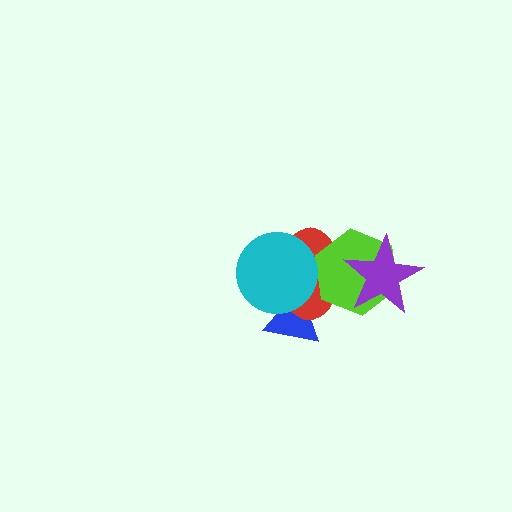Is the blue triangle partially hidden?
Yes, it is partially covered by another shape.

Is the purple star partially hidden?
No, no other shape covers it.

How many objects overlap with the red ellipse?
4 objects overlap with the red ellipse.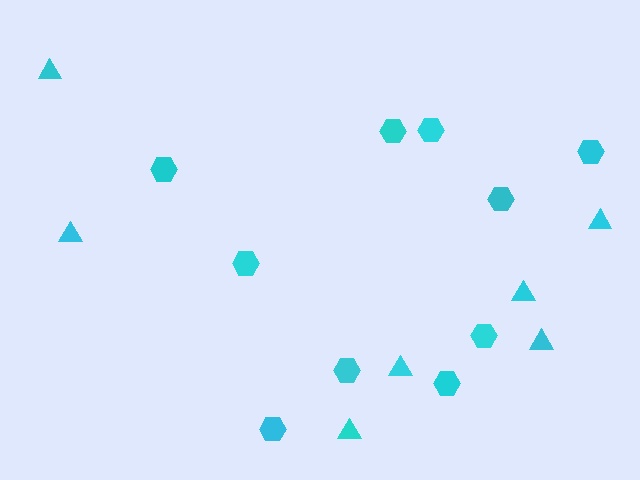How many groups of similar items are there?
There are 2 groups: one group of hexagons (10) and one group of triangles (7).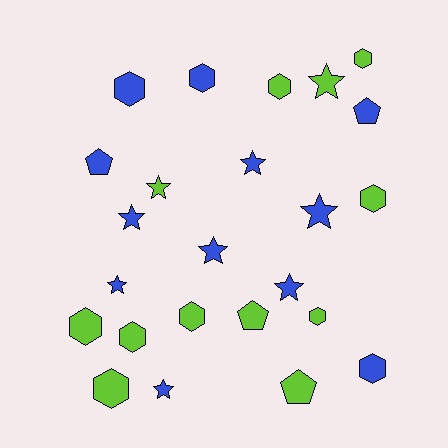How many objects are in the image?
There are 24 objects.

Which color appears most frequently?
Blue, with 12 objects.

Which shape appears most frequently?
Hexagon, with 11 objects.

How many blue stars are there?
There are 7 blue stars.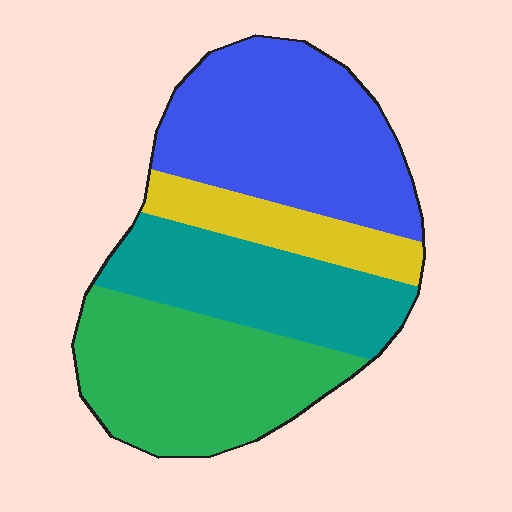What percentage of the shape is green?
Green covers 30% of the shape.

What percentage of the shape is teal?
Teal takes up about one quarter (1/4) of the shape.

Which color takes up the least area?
Yellow, at roughly 10%.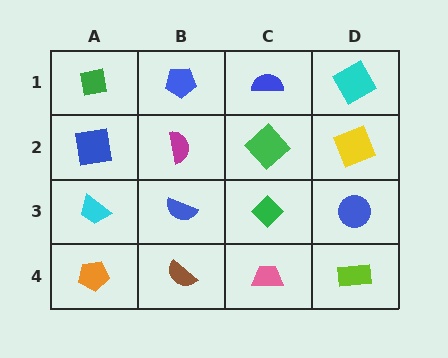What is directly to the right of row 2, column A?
A magenta semicircle.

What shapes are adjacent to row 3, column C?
A green diamond (row 2, column C), a pink trapezoid (row 4, column C), a blue semicircle (row 3, column B), a blue circle (row 3, column D).